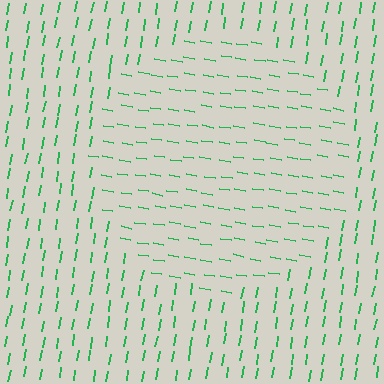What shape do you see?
I see a circle.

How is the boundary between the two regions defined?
The boundary is defined purely by a change in line orientation (approximately 90 degrees difference). All lines are the same color and thickness.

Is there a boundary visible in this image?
Yes, there is a texture boundary formed by a change in line orientation.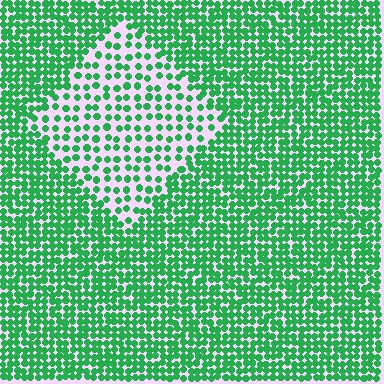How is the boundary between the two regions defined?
The boundary is defined by a change in element density (approximately 2.2x ratio). All elements are the same color, size, and shape.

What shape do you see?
I see a diamond.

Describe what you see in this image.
The image contains small green elements arranged at two different densities. A diamond-shaped region is visible where the elements are less densely packed than the surrounding area.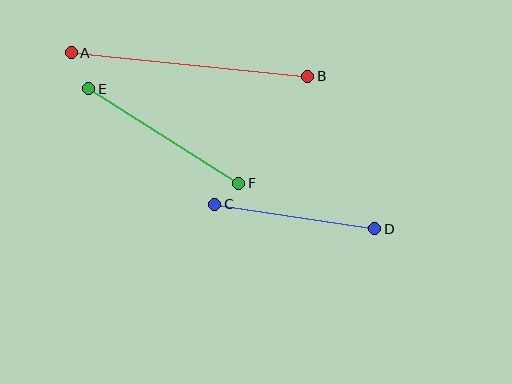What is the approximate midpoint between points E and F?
The midpoint is at approximately (164, 136) pixels.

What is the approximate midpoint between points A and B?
The midpoint is at approximately (190, 64) pixels.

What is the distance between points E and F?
The distance is approximately 177 pixels.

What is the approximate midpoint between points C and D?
The midpoint is at approximately (295, 216) pixels.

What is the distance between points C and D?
The distance is approximately 162 pixels.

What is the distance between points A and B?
The distance is approximately 238 pixels.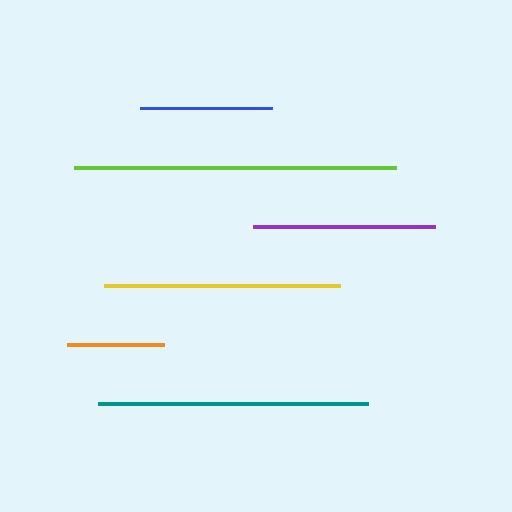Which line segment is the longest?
The lime line is the longest at approximately 322 pixels.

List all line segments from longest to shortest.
From longest to shortest: lime, teal, yellow, purple, blue, orange.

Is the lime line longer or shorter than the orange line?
The lime line is longer than the orange line.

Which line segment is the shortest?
The orange line is the shortest at approximately 97 pixels.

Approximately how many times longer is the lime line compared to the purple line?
The lime line is approximately 1.8 times the length of the purple line.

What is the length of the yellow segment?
The yellow segment is approximately 236 pixels long.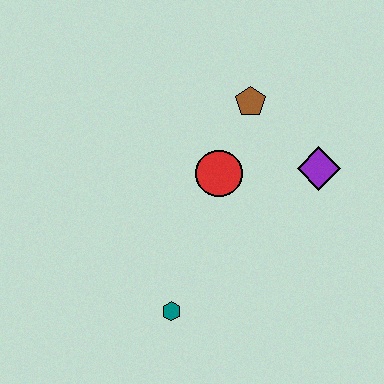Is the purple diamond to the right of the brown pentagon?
Yes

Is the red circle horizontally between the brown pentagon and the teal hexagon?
Yes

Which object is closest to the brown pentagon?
The red circle is closest to the brown pentagon.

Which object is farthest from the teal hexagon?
The brown pentagon is farthest from the teal hexagon.